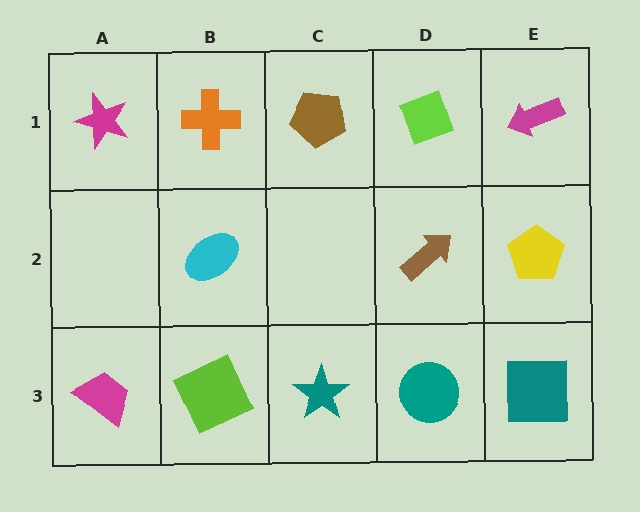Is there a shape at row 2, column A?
No, that cell is empty.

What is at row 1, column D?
A lime diamond.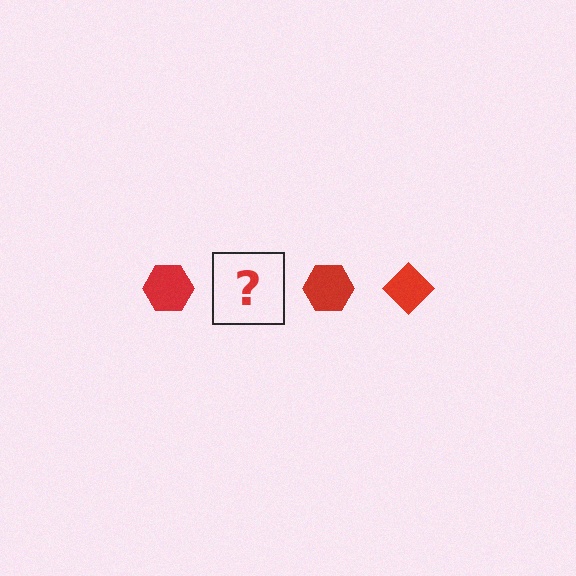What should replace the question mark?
The question mark should be replaced with a red diamond.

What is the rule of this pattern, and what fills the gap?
The rule is that the pattern cycles through hexagon, diamond shapes in red. The gap should be filled with a red diamond.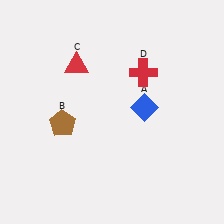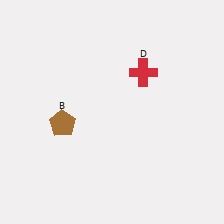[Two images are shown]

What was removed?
The blue diamond (A), the red triangle (C) were removed in Image 2.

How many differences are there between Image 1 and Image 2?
There are 2 differences between the two images.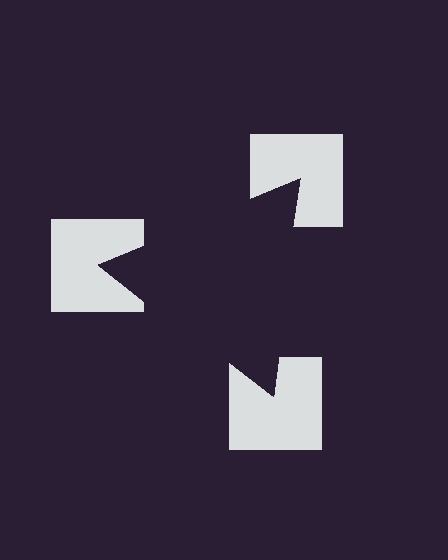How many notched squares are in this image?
There are 3 — one at each vertex of the illusory triangle.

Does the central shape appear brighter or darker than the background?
It typically appears slightly darker than the background, even though no actual brightness change is drawn.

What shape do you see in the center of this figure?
An illusory triangle — its edges are inferred from the aligned wedge cuts in the notched squares, not physically drawn.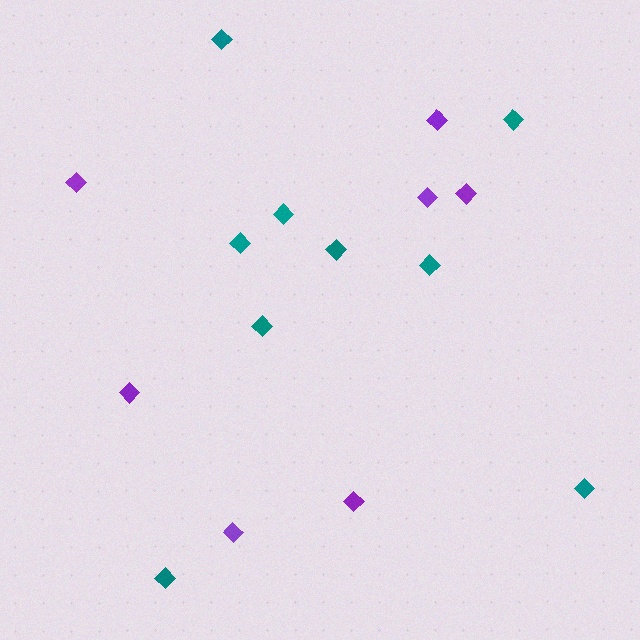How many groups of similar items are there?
There are 2 groups: one group of purple diamonds (7) and one group of teal diamonds (9).